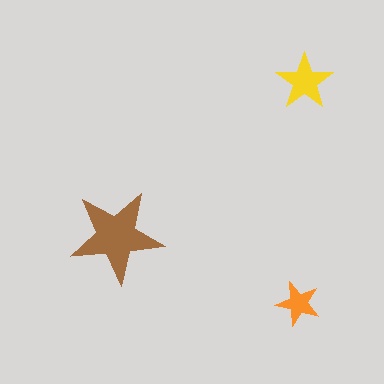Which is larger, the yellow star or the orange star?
The yellow one.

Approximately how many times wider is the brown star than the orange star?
About 2 times wider.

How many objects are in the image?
There are 3 objects in the image.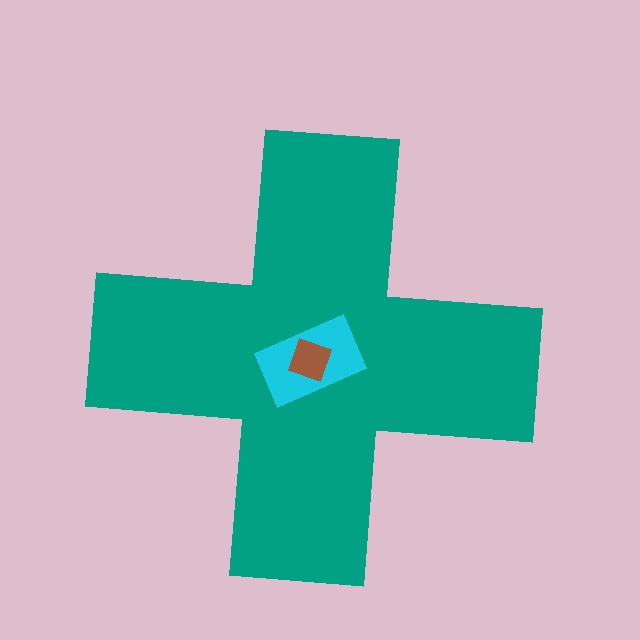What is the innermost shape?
The brown diamond.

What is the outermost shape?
The teal cross.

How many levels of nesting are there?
3.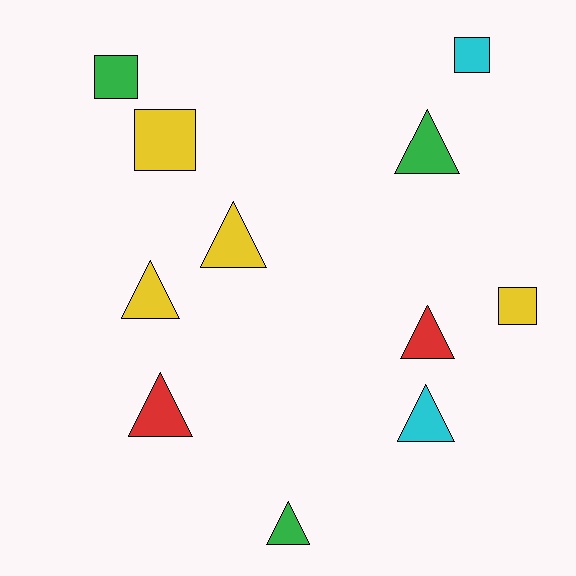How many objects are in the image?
There are 11 objects.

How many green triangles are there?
There are 2 green triangles.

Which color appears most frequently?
Yellow, with 4 objects.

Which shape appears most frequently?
Triangle, with 7 objects.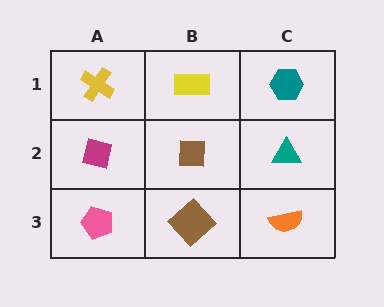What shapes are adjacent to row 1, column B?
A brown square (row 2, column B), a yellow cross (row 1, column A), a teal hexagon (row 1, column C).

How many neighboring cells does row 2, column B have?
4.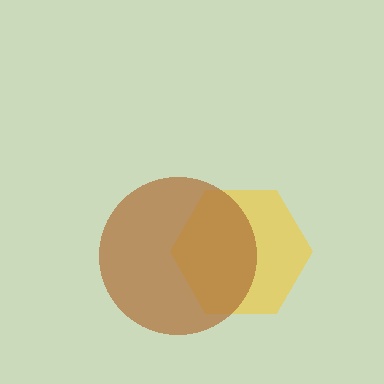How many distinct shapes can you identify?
There are 2 distinct shapes: a yellow hexagon, a brown circle.